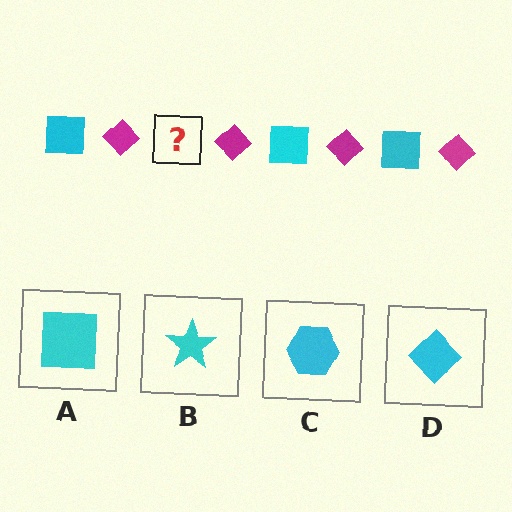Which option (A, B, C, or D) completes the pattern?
A.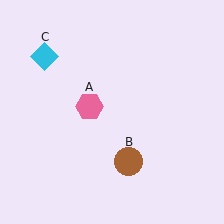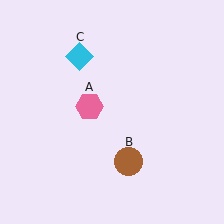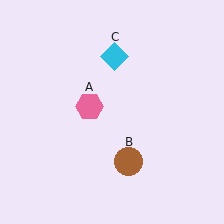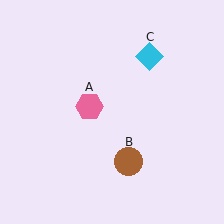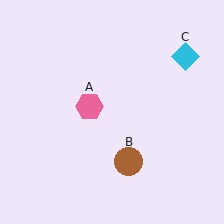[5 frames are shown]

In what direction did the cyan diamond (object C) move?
The cyan diamond (object C) moved right.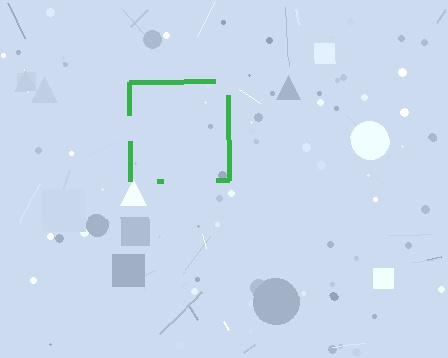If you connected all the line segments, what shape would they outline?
They would outline a square.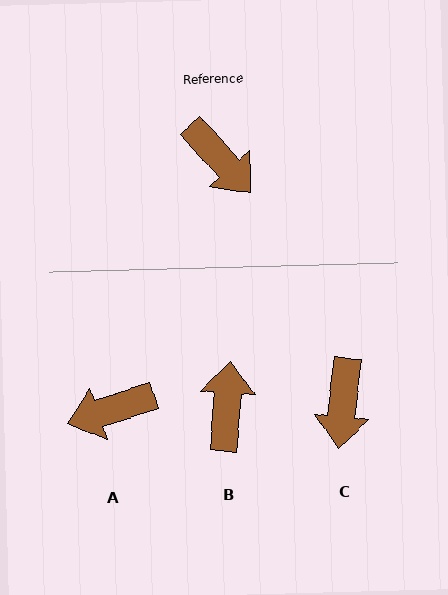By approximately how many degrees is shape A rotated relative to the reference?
Approximately 114 degrees clockwise.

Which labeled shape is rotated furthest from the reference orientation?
B, about 134 degrees away.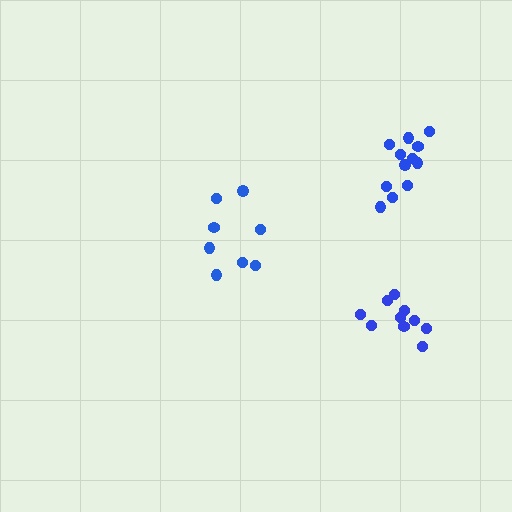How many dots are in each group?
Group 1: 10 dots, Group 2: 8 dots, Group 3: 12 dots (30 total).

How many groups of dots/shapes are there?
There are 3 groups.